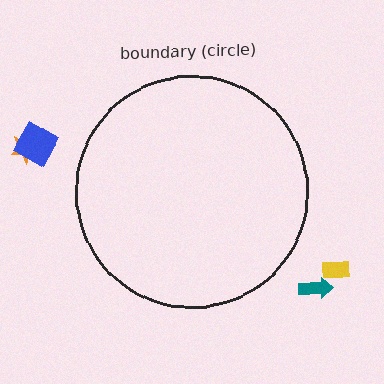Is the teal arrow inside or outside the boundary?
Outside.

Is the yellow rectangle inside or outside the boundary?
Outside.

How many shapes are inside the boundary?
0 inside, 4 outside.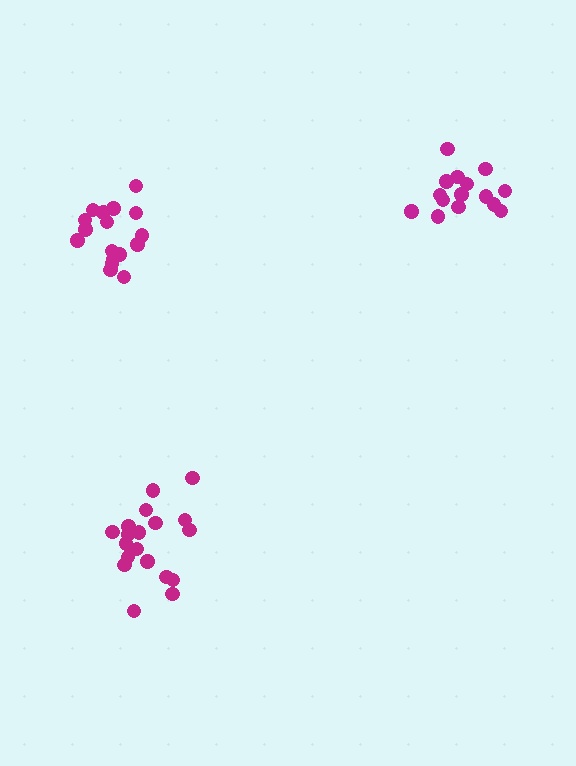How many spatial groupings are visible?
There are 3 spatial groupings.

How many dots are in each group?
Group 1: 17 dots, Group 2: 19 dots, Group 3: 15 dots (51 total).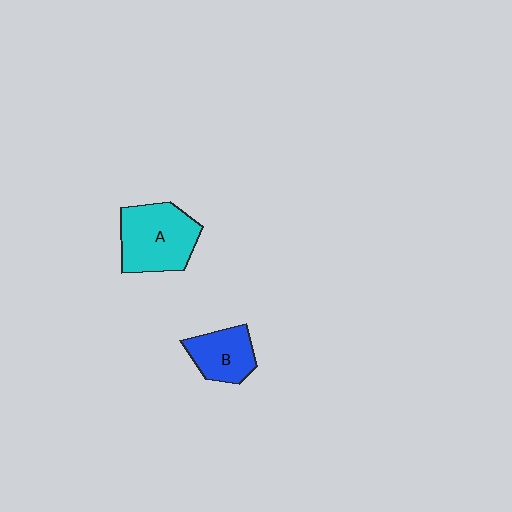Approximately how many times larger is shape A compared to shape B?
Approximately 1.6 times.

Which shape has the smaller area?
Shape B (blue).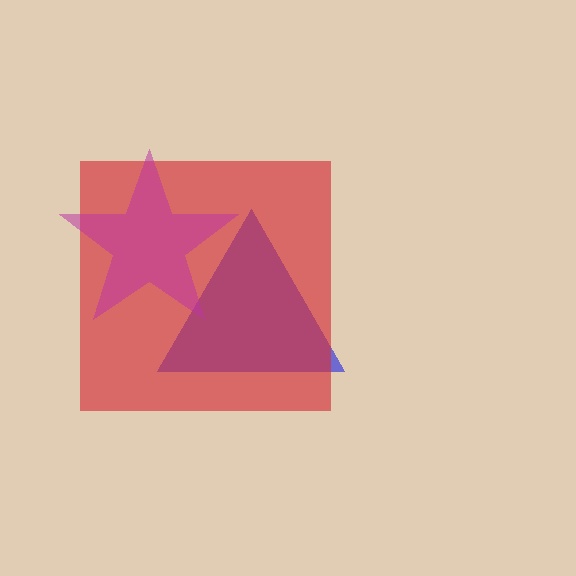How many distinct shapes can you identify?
There are 3 distinct shapes: a blue triangle, a red square, a magenta star.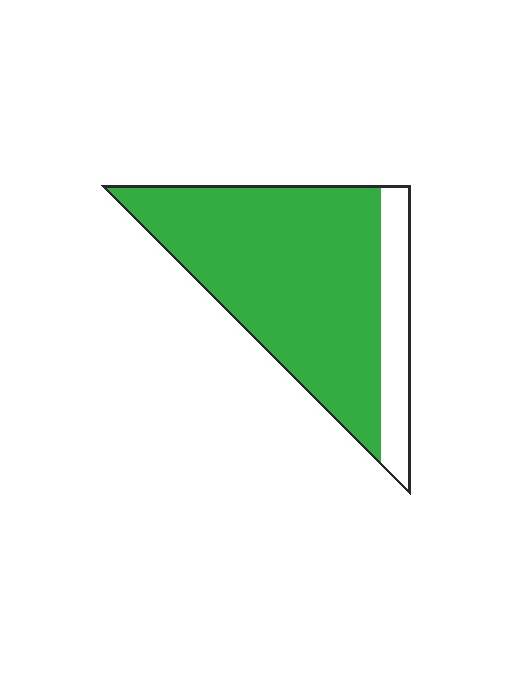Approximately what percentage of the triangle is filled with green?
Approximately 80%.